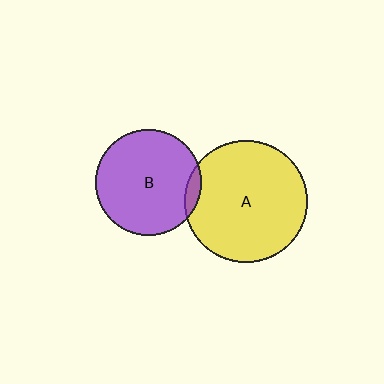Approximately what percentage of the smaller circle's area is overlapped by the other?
Approximately 5%.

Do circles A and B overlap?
Yes.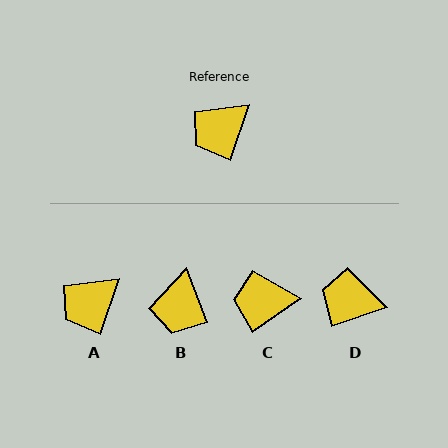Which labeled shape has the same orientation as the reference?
A.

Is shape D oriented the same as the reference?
No, it is off by about 52 degrees.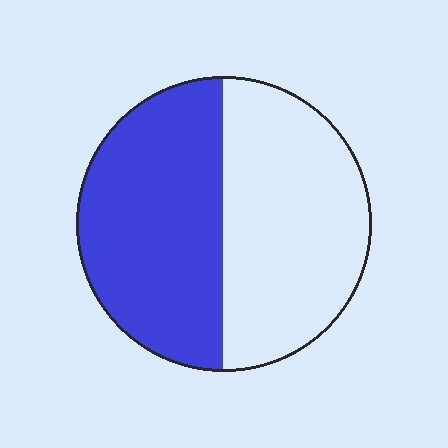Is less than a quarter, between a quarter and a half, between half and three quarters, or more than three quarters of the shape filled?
Between a quarter and a half.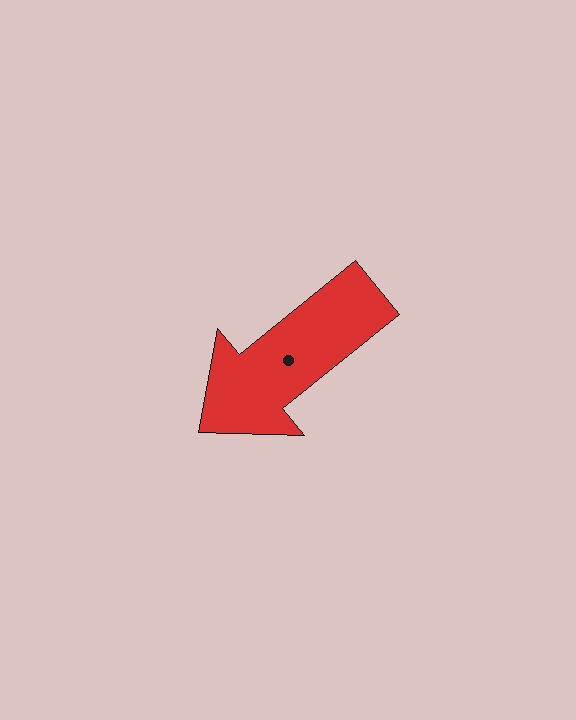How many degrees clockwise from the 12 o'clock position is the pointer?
Approximately 231 degrees.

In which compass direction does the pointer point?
Southwest.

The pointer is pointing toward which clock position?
Roughly 8 o'clock.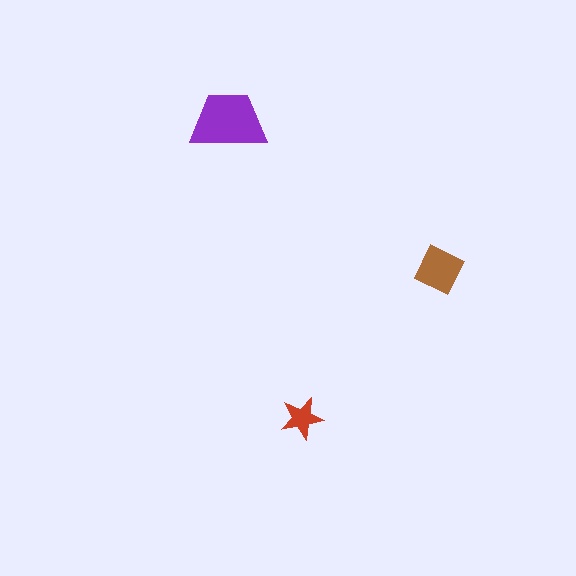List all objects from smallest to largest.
The red star, the brown square, the purple trapezoid.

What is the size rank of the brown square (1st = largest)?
2nd.